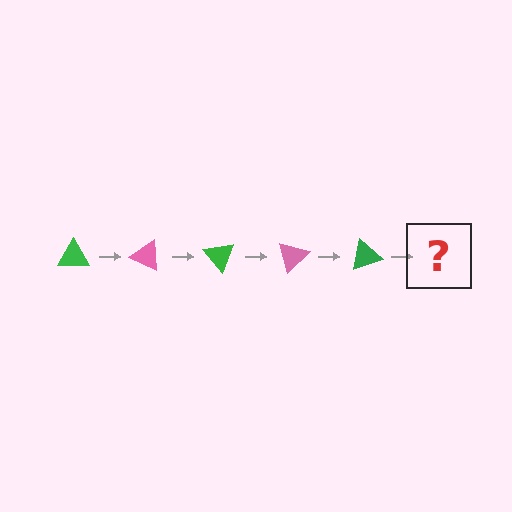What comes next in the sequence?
The next element should be a pink triangle, rotated 125 degrees from the start.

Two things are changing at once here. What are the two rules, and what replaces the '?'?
The two rules are that it rotates 25 degrees each step and the color cycles through green and pink. The '?' should be a pink triangle, rotated 125 degrees from the start.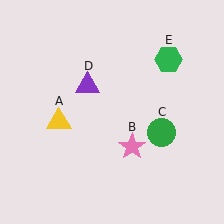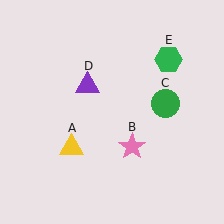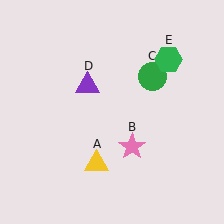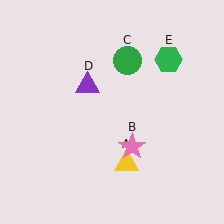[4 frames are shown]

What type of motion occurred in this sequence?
The yellow triangle (object A), green circle (object C) rotated counterclockwise around the center of the scene.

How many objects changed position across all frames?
2 objects changed position: yellow triangle (object A), green circle (object C).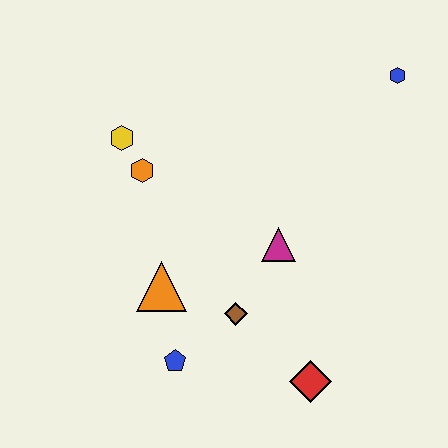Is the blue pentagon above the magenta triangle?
No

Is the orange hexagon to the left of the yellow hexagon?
No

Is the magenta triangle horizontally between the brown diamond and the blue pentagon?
No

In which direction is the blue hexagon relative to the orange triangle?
The blue hexagon is to the right of the orange triangle.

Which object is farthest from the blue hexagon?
The blue pentagon is farthest from the blue hexagon.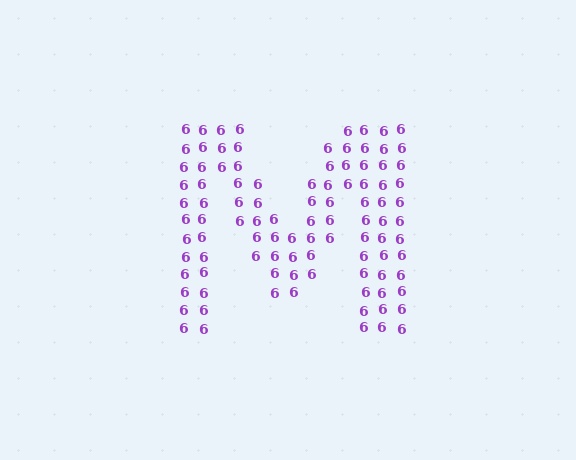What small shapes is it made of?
It is made of small digit 6's.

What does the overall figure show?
The overall figure shows the letter M.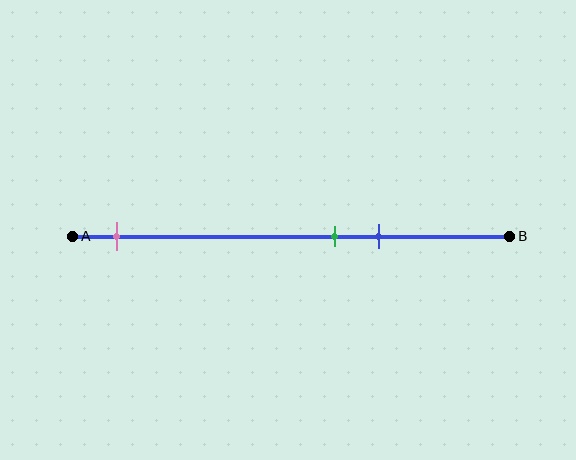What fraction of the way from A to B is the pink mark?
The pink mark is approximately 10% (0.1) of the way from A to B.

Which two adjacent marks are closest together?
The green and blue marks are the closest adjacent pair.